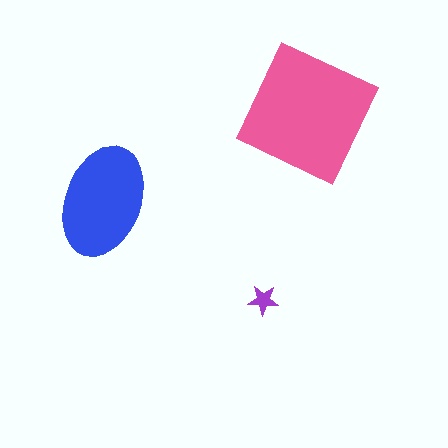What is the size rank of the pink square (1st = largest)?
1st.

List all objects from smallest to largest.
The purple star, the blue ellipse, the pink square.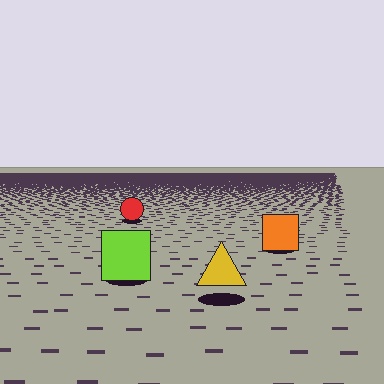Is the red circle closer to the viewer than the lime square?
No. The lime square is closer — you can tell from the texture gradient: the ground texture is coarser near it.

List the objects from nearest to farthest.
From nearest to farthest: the yellow triangle, the lime square, the orange square, the red circle.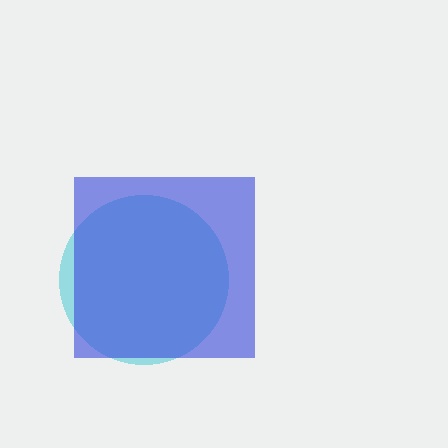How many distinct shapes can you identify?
There are 2 distinct shapes: a cyan circle, a blue square.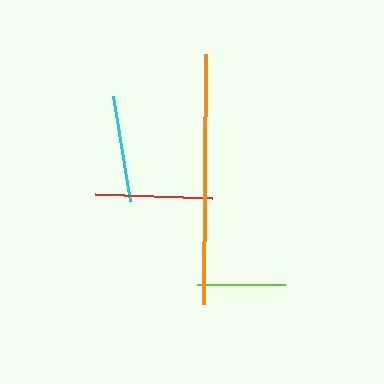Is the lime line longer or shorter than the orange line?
The orange line is longer than the lime line.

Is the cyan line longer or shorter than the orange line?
The orange line is longer than the cyan line.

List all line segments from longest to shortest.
From longest to shortest: orange, red, cyan, lime.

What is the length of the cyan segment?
The cyan segment is approximately 106 pixels long.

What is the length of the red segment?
The red segment is approximately 117 pixels long.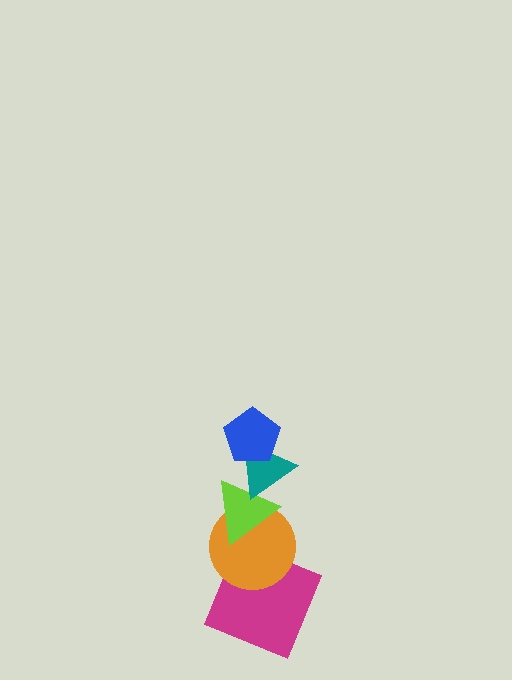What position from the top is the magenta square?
The magenta square is 5th from the top.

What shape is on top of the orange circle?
The lime triangle is on top of the orange circle.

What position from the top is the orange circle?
The orange circle is 4th from the top.